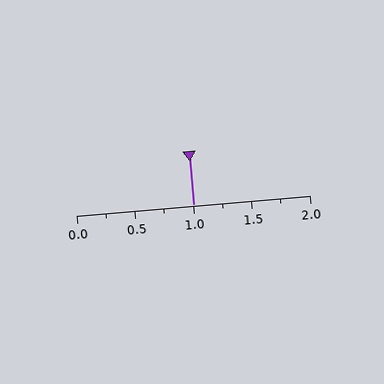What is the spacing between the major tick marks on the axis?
The major ticks are spaced 0.5 apart.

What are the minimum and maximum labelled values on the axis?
The axis runs from 0.0 to 2.0.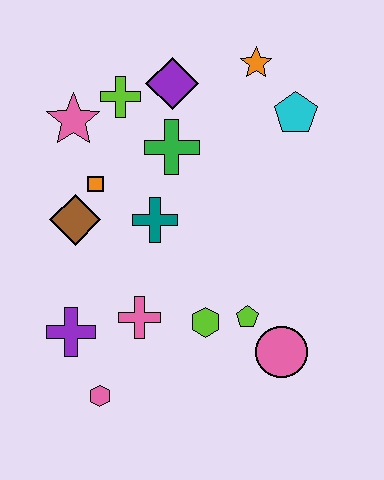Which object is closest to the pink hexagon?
The purple cross is closest to the pink hexagon.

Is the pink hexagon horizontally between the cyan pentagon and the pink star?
Yes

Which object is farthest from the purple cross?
The orange star is farthest from the purple cross.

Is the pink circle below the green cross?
Yes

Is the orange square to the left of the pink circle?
Yes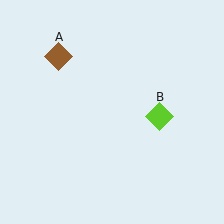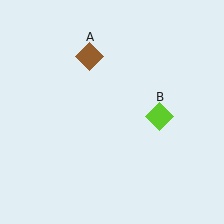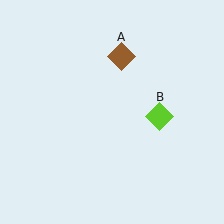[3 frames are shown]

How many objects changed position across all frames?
1 object changed position: brown diamond (object A).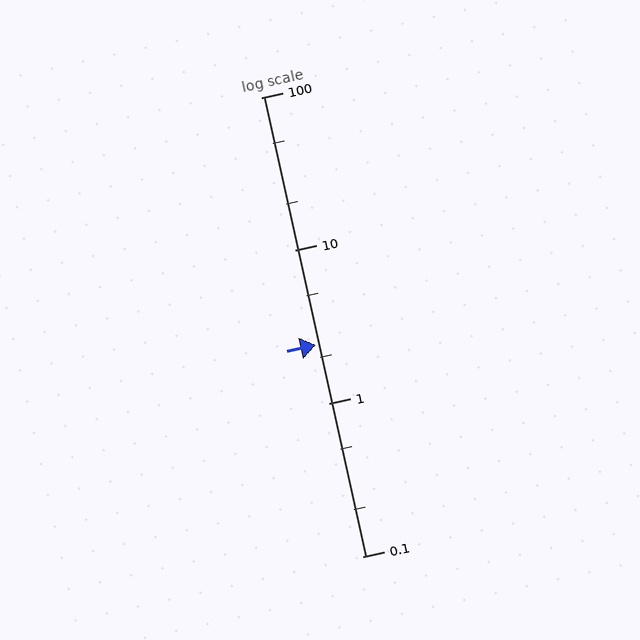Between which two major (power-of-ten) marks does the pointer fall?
The pointer is between 1 and 10.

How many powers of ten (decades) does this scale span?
The scale spans 3 decades, from 0.1 to 100.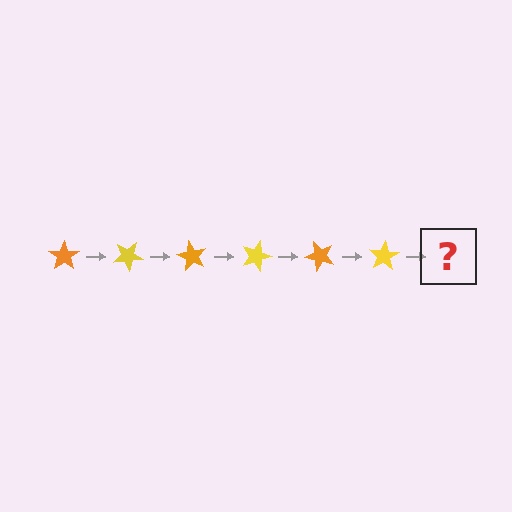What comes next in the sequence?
The next element should be an orange star, rotated 180 degrees from the start.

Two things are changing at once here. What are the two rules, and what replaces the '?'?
The two rules are that it rotates 30 degrees each step and the color cycles through orange and yellow. The '?' should be an orange star, rotated 180 degrees from the start.